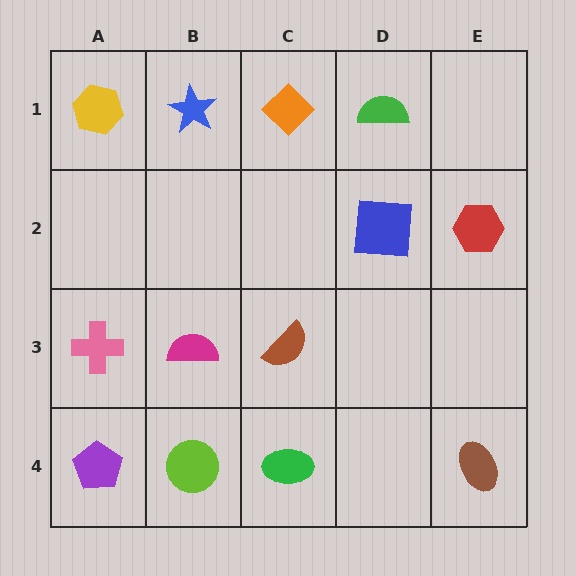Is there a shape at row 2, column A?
No, that cell is empty.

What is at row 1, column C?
An orange diamond.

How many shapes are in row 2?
2 shapes.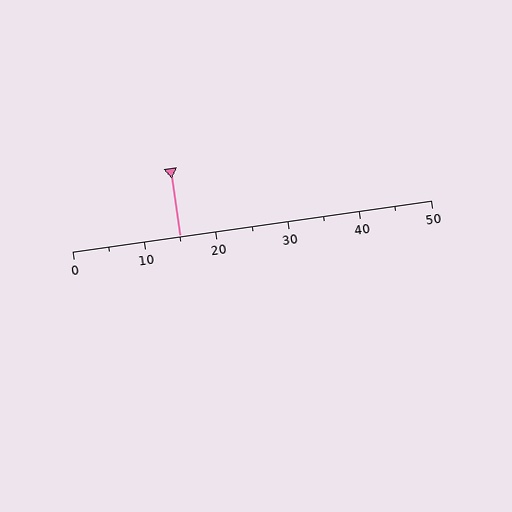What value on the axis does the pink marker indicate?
The marker indicates approximately 15.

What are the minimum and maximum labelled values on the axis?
The axis runs from 0 to 50.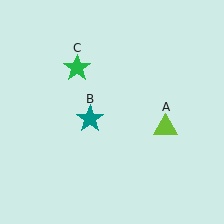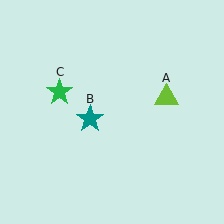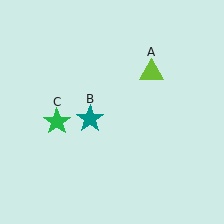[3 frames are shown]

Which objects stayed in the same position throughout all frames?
Teal star (object B) remained stationary.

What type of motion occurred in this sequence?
The lime triangle (object A), green star (object C) rotated counterclockwise around the center of the scene.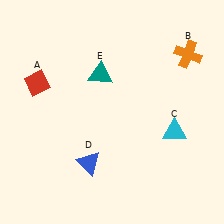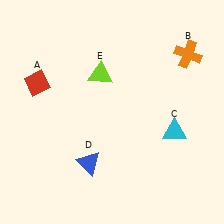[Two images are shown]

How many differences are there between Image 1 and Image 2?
There is 1 difference between the two images.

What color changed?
The triangle (E) changed from teal in Image 1 to lime in Image 2.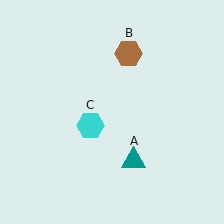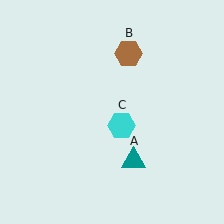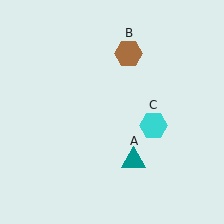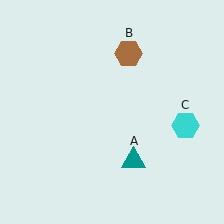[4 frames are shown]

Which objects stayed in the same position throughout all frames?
Teal triangle (object A) and brown hexagon (object B) remained stationary.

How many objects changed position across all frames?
1 object changed position: cyan hexagon (object C).